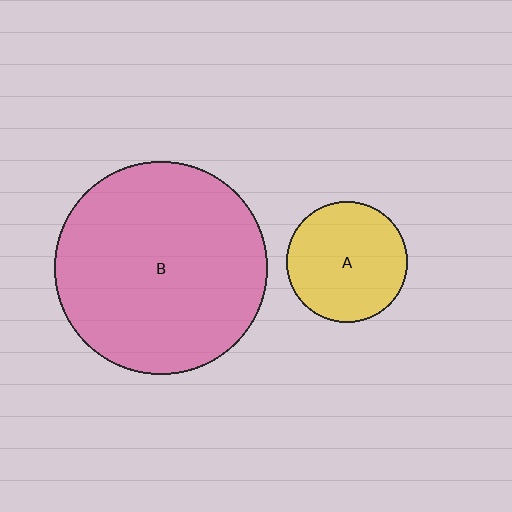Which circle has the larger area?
Circle B (pink).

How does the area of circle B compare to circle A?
Approximately 3.1 times.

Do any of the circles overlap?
No, none of the circles overlap.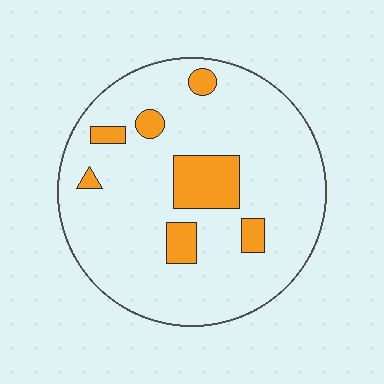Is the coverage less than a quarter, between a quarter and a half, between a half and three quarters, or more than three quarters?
Less than a quarter.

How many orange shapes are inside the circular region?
7.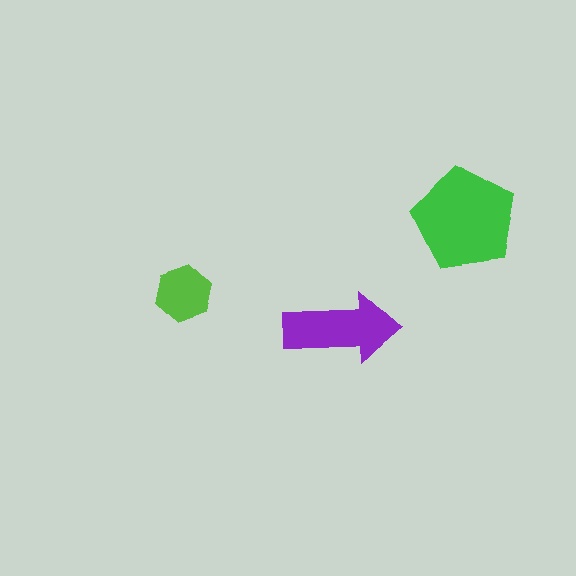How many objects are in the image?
There are 3 objects in the image.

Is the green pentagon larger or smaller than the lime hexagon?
Larger.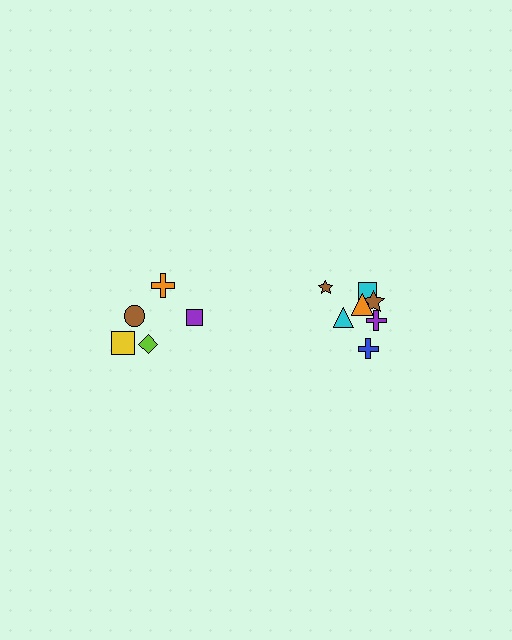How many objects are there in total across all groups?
There are 12 objects.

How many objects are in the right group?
There are 7 objects.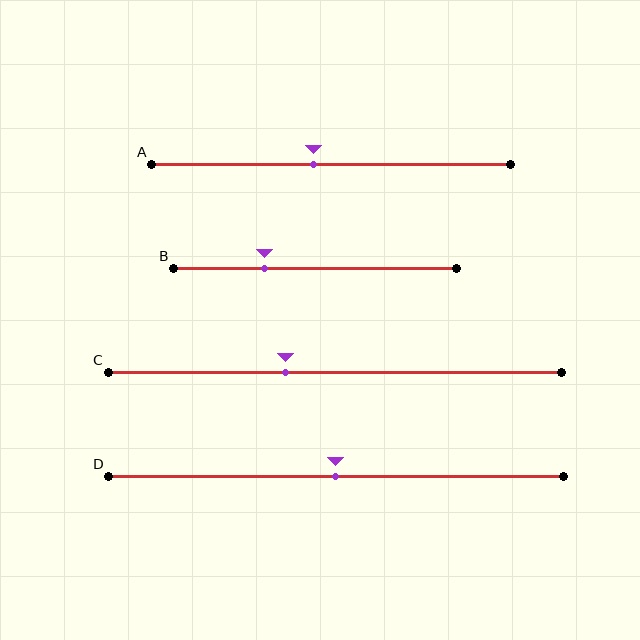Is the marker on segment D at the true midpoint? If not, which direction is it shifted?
Yes, the marker on segment D is at the true midpoint.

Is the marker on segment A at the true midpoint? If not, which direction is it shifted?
No, the marker on segment A is shifted to the left by about 5% of the segment length.